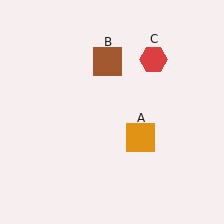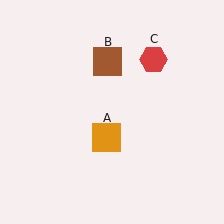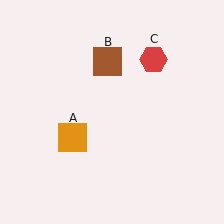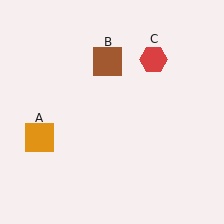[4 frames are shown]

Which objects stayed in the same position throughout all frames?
Brown square (object B) and red hexagon (object C) remained stationary.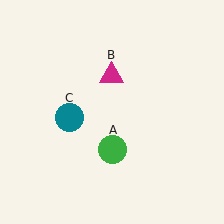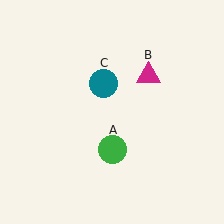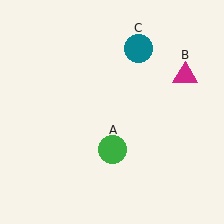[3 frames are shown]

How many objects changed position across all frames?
2 objects changed position: magenta triangle (object B), teal circle (object C).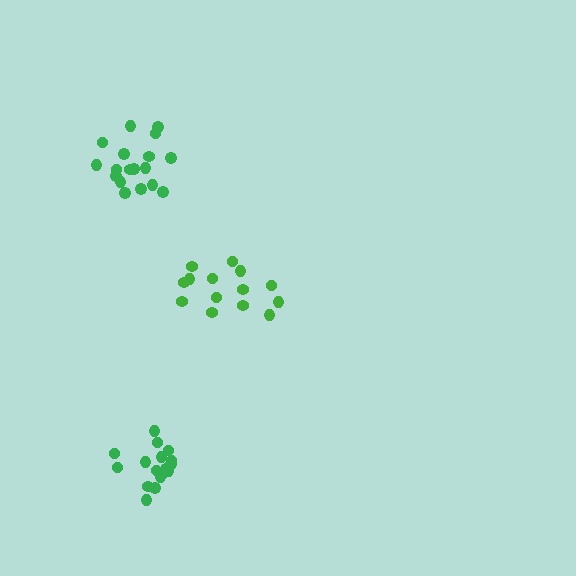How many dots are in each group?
Group 1: 14 dots, Group 2: 17 dots, Group 3: 18 dots (49 total).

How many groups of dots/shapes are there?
There are 3 groups.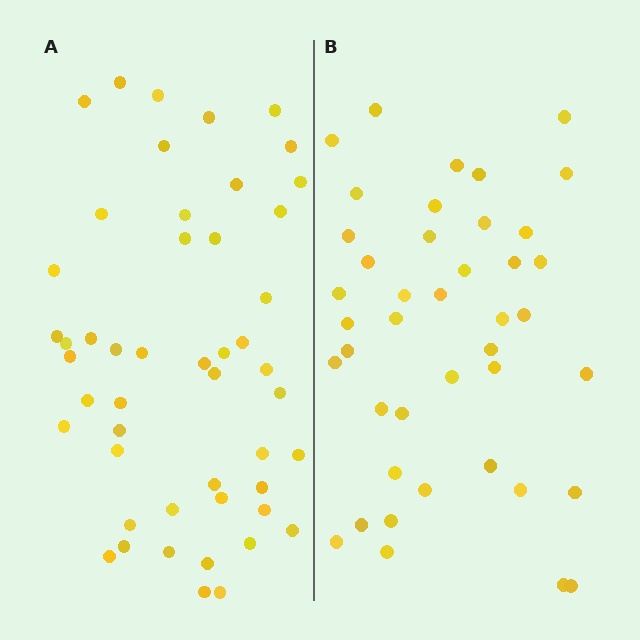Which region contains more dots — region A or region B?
Region A (the left region) has more dots.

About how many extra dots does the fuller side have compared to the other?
Region A has roughly 8 or so more dots than region B.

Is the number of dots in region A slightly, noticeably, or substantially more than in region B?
Region A has only slightly more — the two regions are fairly close. The ratio is roughly 1.2 to 1.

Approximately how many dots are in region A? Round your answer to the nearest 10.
About 50 dots. (The exact count is 49, which rounds to 50.)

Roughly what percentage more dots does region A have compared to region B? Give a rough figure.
About 15% more.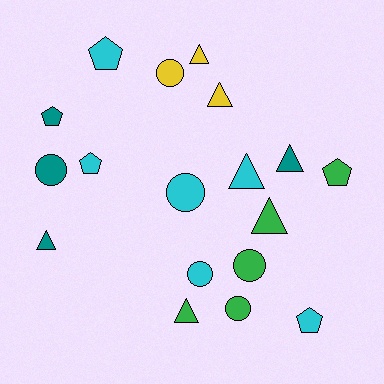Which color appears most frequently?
Cyan, with 6 objects.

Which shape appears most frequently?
Triangle, with 7 objects.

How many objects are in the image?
There are 18 objects.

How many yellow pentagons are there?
There are no yellow pentagons.